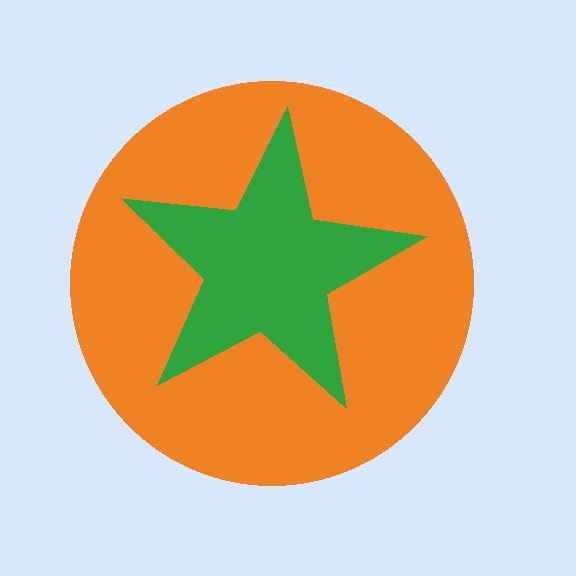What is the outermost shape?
The orange circle.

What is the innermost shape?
The green star.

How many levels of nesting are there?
2.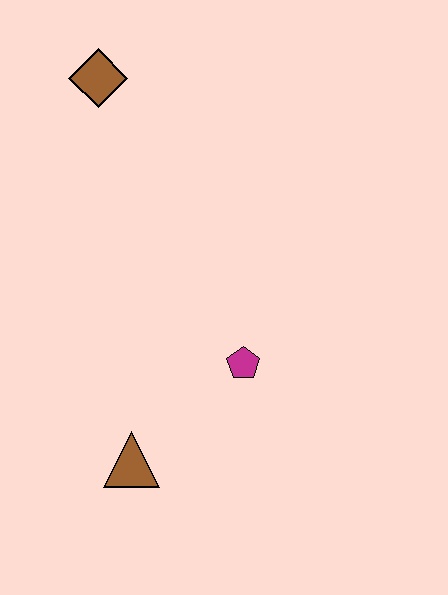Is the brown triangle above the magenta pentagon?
No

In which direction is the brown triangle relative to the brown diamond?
The brown triangle is below the brown diamond.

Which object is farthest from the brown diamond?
The brown triangle is farthest from the brown diamond.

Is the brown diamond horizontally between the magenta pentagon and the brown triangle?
No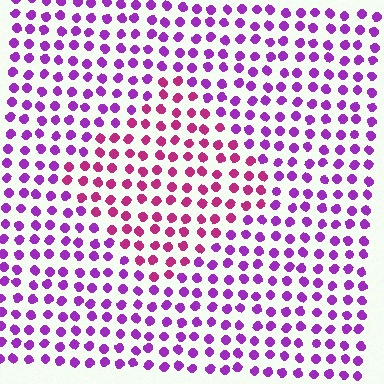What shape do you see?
I see a diamond.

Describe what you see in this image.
The image is filled with small purple elements in a uniform arrangement. A diamond-shaped region is visible where the elements are tinted to a slightly different hue, forming a subtle color boundary.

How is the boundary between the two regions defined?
The boundary is defined purely by a slight shift in hue (about 38 degrees). Spacing, size, and orientation are identical on both sides.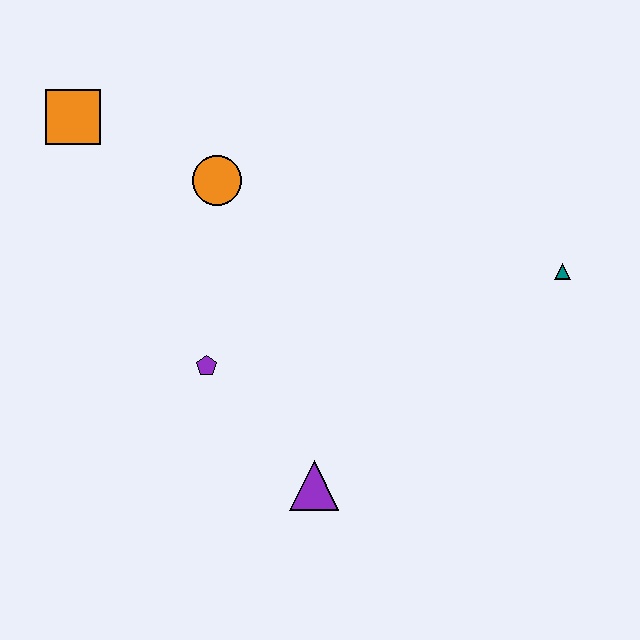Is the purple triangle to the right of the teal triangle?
No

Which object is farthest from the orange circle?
The teal triangle is farthest from the orange circle.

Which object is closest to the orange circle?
The orange square is closest to the orange circle.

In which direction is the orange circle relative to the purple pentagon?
The orange circle is above the purple pentagon.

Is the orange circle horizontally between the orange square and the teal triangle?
Yes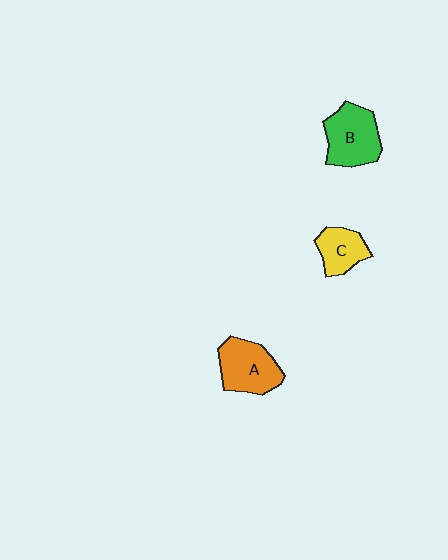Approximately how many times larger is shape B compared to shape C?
Approximately 1.5 times.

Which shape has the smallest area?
Shape C (yellow).